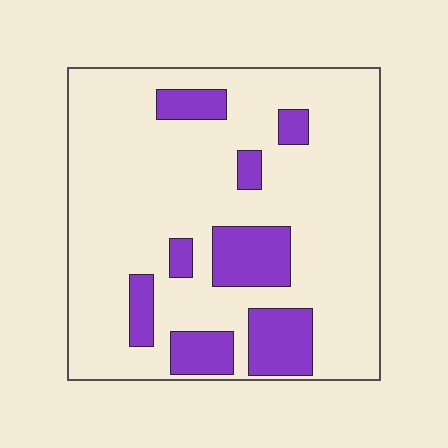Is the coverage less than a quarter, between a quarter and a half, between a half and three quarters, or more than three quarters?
Less than a quarter.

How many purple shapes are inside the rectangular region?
8.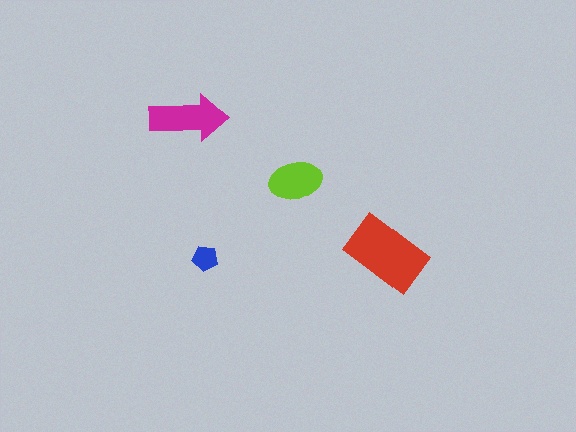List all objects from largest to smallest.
The red rectangle, the magenta arrow, the lime ellipse, the blue pentagon.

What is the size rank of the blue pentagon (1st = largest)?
4th.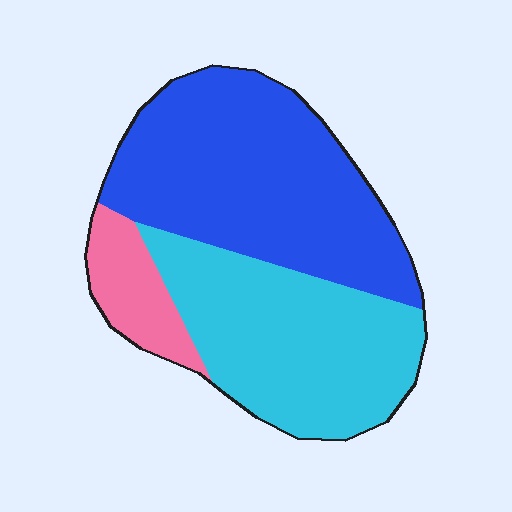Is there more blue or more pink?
Blue.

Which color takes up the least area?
Pink, at roughly 10%.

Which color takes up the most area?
Blue, at roughly 50%.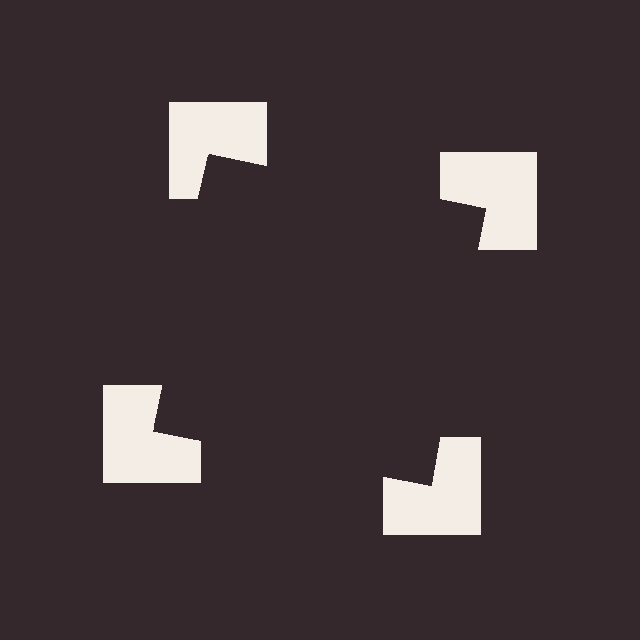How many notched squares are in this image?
There are 4 — one at each vertex of the illusory square.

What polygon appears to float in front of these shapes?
An illusory square — its edges are inferred from the aligned wedge cuts in the notched squares, not physically drawn.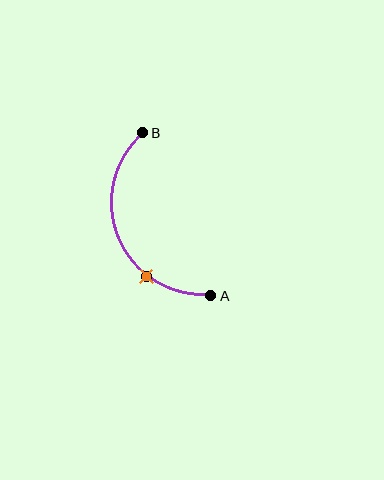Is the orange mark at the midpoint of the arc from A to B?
No. The orange mark lies on the arc but is closer to endpoint A. The arc midpoint would be at the point on the curve equidistant along the arc from both A and B.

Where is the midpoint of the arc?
The arc midpoint is the point on the curve farthest from the straight line joining A and B. It sits to the left of that line.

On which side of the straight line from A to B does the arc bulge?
The arc bulges to the left of the straight line connecting A and B.